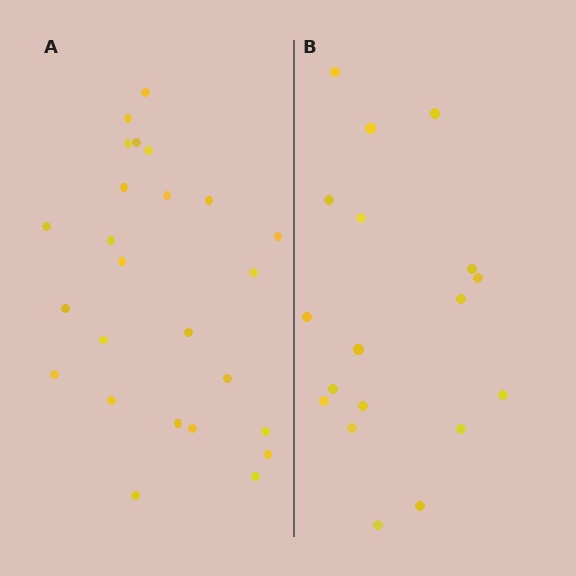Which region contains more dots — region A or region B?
Region A (the left region) has more dots.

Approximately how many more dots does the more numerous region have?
Region A has roughly 8 or so more dots than region B.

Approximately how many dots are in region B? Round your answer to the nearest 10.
About 20 dots. (The exact count is 18, which rounds to 20.)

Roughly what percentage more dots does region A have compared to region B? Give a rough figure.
About 40% more.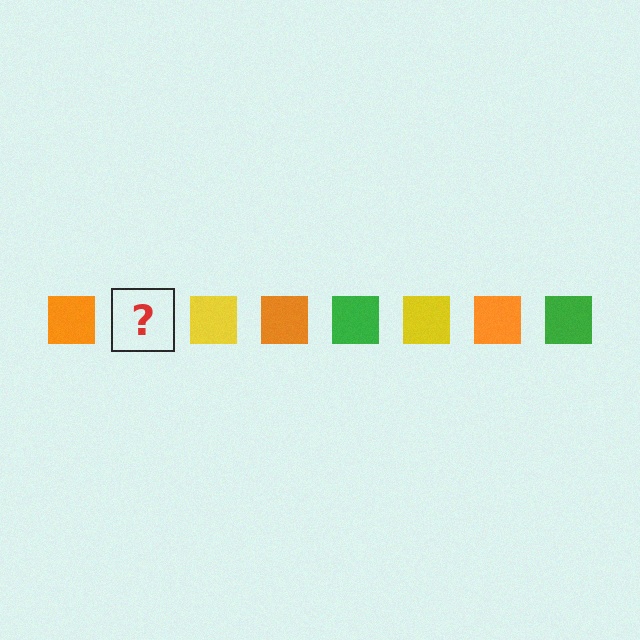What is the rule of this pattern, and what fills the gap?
The rule is that the pattern cycles through orange, green, yellow squares. The gap should be filled with a green square.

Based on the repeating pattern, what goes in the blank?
The blank should be a green square.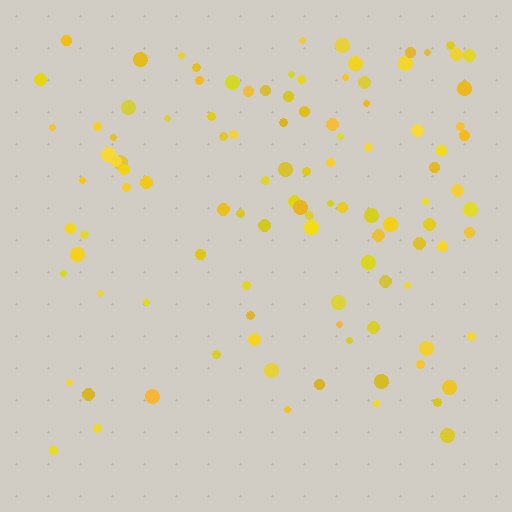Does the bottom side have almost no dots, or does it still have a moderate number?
Still a moderate number, just noticeably fewer than the top.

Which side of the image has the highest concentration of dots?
The top.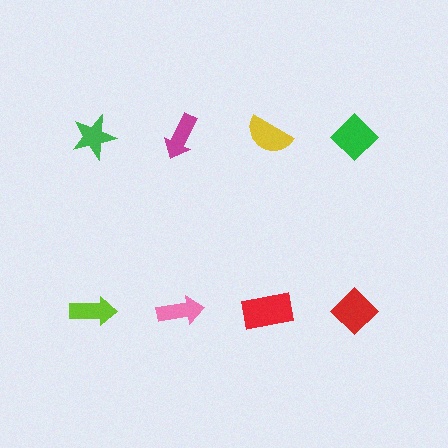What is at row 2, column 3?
A red rectangle.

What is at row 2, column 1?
A lime arrow.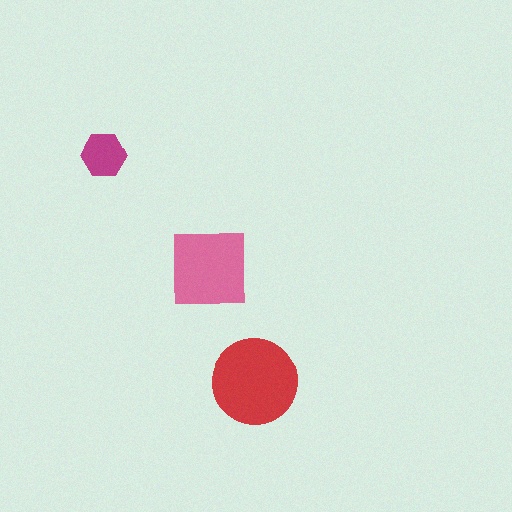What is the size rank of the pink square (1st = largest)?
2nd.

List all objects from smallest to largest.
The magenta hexagon, the pink square, the red circle.